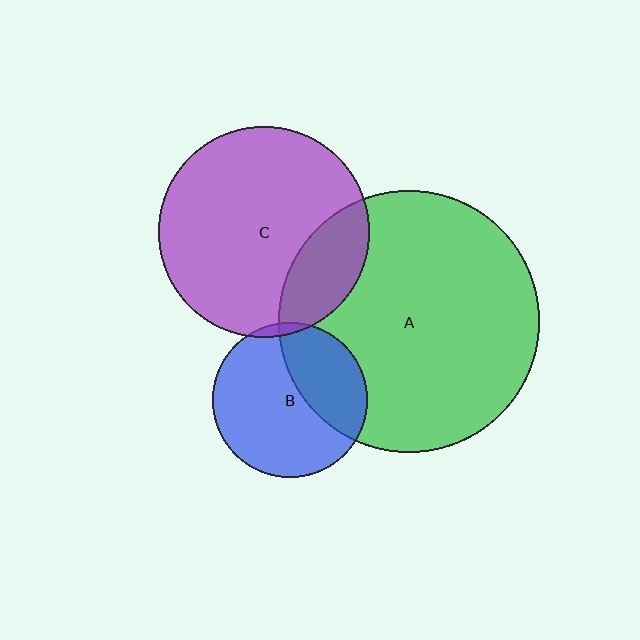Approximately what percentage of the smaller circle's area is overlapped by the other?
Approximately 5%.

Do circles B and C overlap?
Yes.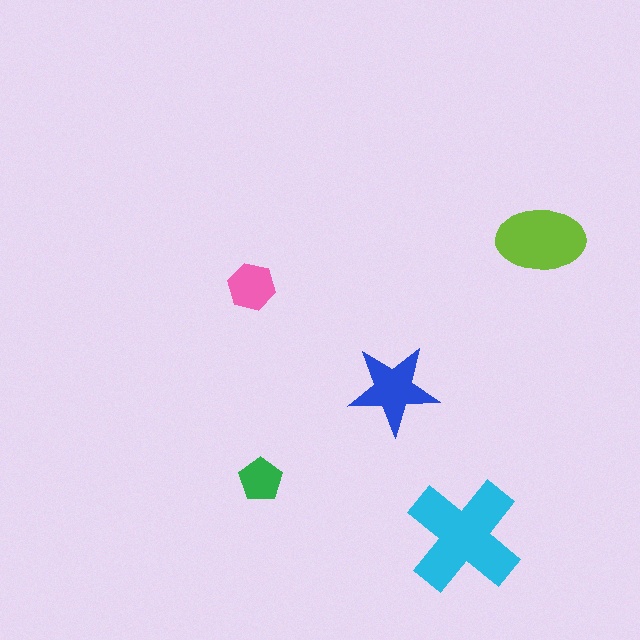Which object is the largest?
The cyan cross.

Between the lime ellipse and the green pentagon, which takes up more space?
The lime ellipse.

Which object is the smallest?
The green pentagon.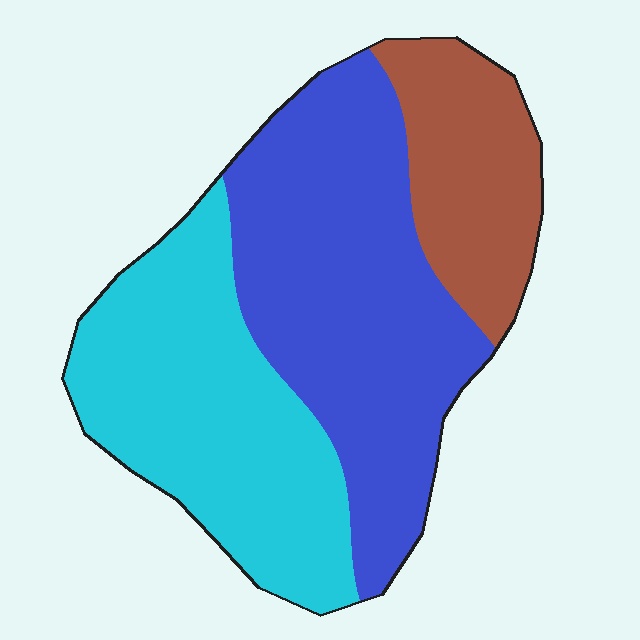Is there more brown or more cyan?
Cyan.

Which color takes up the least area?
Brown, at roughly 20%.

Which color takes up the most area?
Blue, at roughly 45%.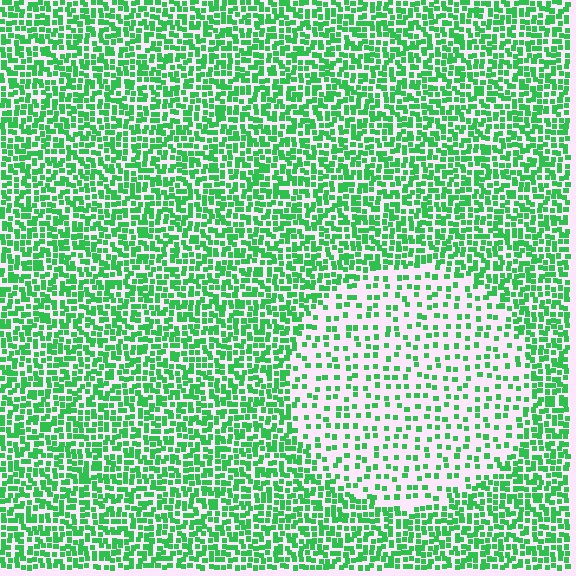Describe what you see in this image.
The image contains small green elements arranged at two different densities. A circle-shaped region is visible where the elements are less densely packed than the surrounding area.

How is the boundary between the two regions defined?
The boundary is defined by a change in element density (approximately 2.4x ratio). All elements are the same color, size, and shape.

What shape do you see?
I see a circle.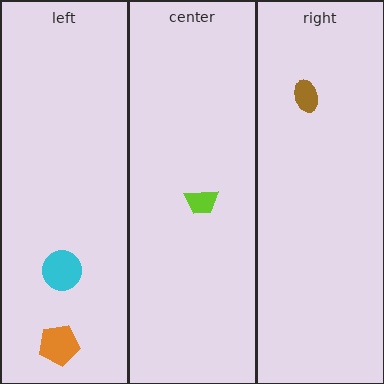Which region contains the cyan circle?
The left region.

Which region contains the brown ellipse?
The right region.